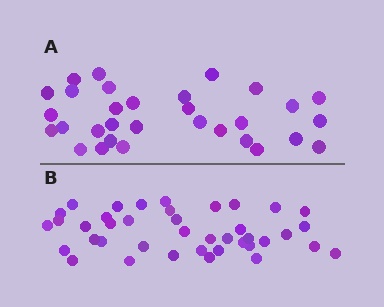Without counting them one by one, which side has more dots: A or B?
Region B (the bottom region) has more dots.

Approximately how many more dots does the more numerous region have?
Region B has roughly 8 or so more dots than region A.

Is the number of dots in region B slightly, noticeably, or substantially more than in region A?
Region B has noticeably more, but not dramatically so. The ratio is roughly 1.3 to 1.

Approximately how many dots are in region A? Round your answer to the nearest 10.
About 30 dots. (The exact count is 31, which rounds to 30.)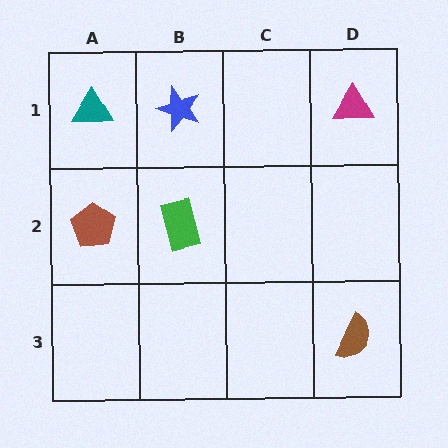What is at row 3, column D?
A brown semicircle.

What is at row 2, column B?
A green rectangle.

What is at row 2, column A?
A brown pentagon.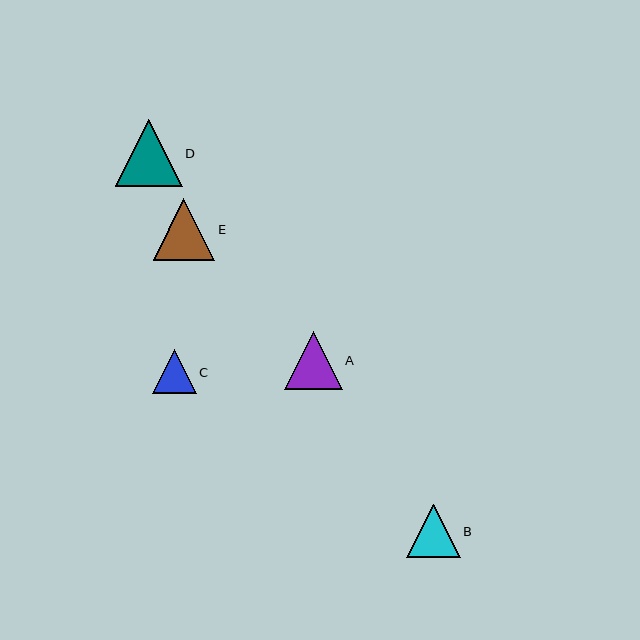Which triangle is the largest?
Triangle D is the largest with a size of approximately 67 pixels.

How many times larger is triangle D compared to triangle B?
Triangle D is approximately 1.2 times the size of triangle B.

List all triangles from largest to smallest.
From largest to smallest: D, E, A, B, C.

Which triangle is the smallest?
Triangle C is the smallest with a size of approximately 44 pixels.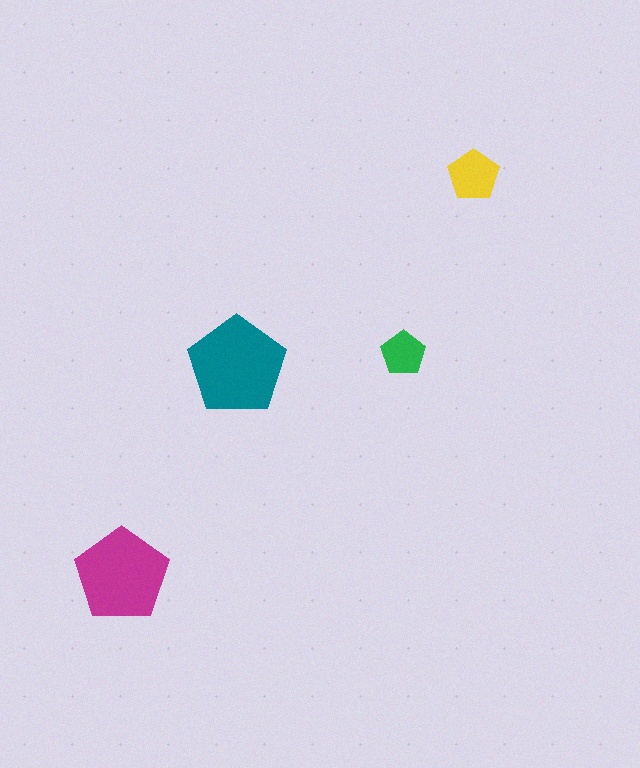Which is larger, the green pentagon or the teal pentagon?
The teal one.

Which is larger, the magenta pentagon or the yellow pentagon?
The magenta one.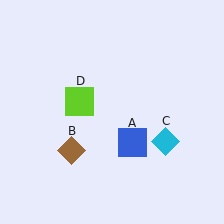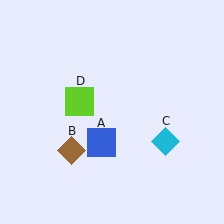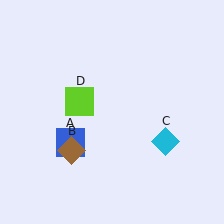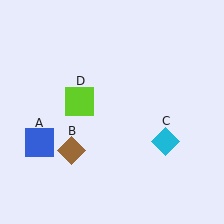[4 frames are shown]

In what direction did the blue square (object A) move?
The blue square (object A) moved left.